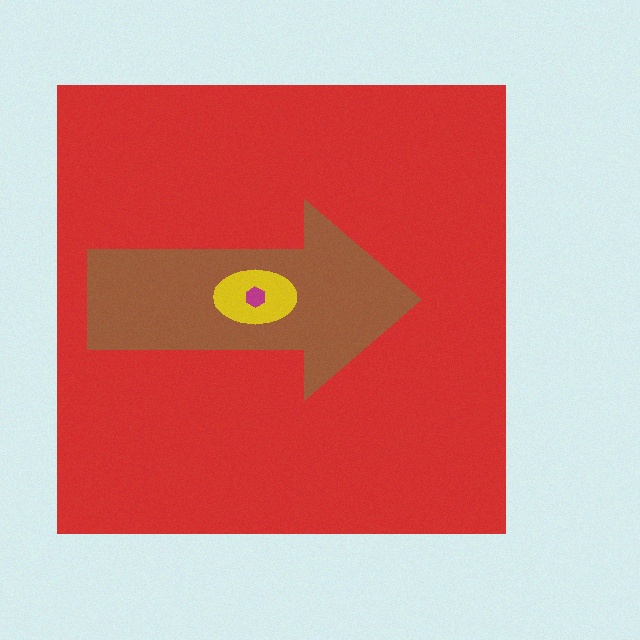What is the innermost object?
The magenta hexagon.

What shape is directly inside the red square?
The brown arrow.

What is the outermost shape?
The red square.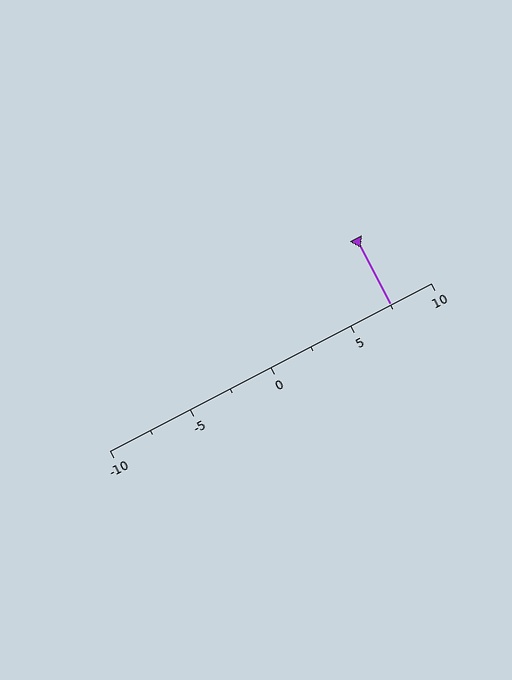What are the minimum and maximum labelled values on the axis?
The axis runs from -10 to 10.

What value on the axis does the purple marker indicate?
The marker indicates approximately 7.5.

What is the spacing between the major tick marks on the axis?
The major ticks are spaced 5 apart.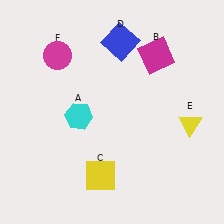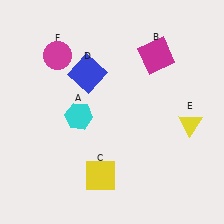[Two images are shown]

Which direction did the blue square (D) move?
The blue square (D) moved left.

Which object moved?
The blue square (D) moved left.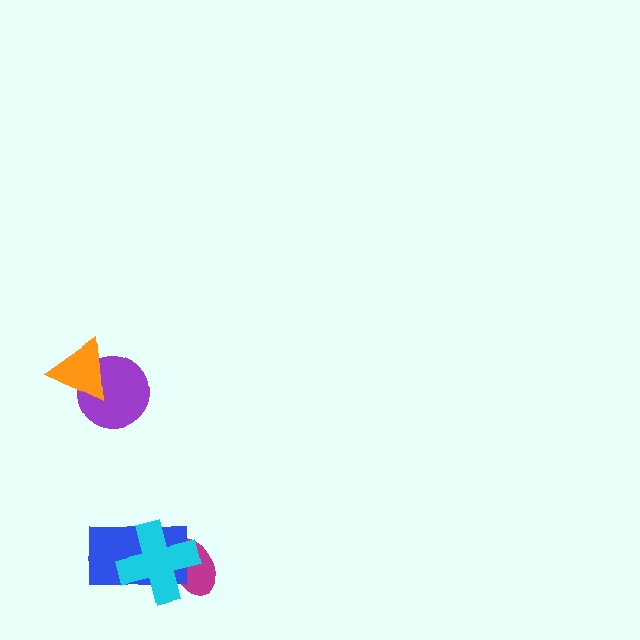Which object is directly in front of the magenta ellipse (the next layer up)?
The blue rectangle is directly in front of the magenta ellipse.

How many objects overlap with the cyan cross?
2 objects overlap with the cyan cross.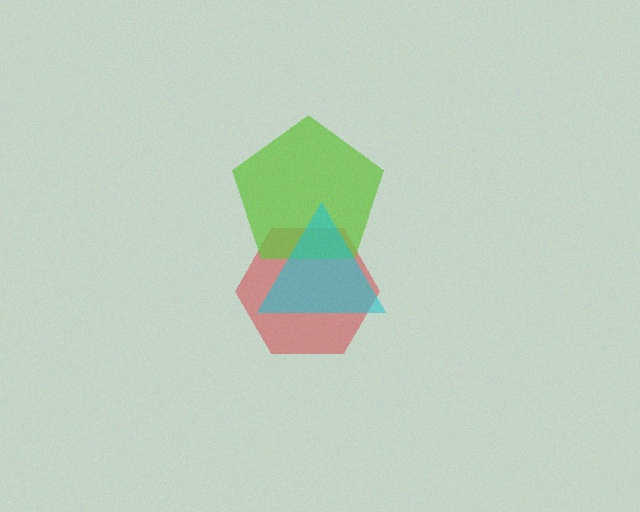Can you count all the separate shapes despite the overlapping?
Yes, there are 3 separate shapes.